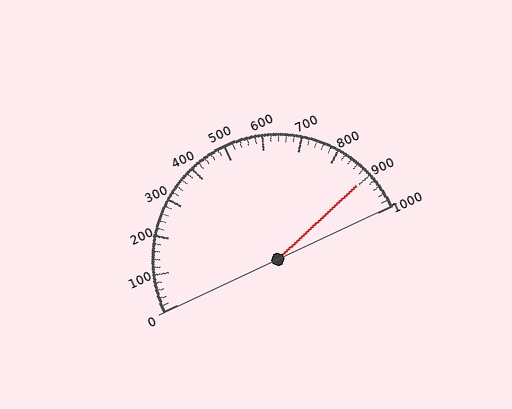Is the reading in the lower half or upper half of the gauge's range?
The reading is in the upper half of the range (0 to 1000).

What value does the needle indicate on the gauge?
The needle indicates approximately 900.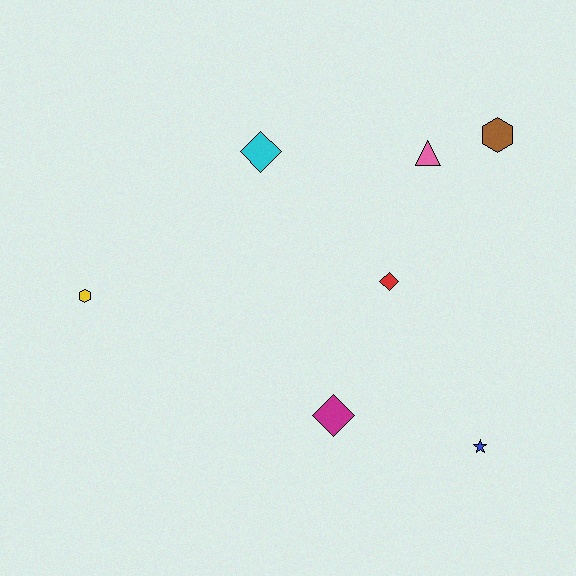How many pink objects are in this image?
There is 1 pink object.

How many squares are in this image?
There are no squares.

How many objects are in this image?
There are 7 objects.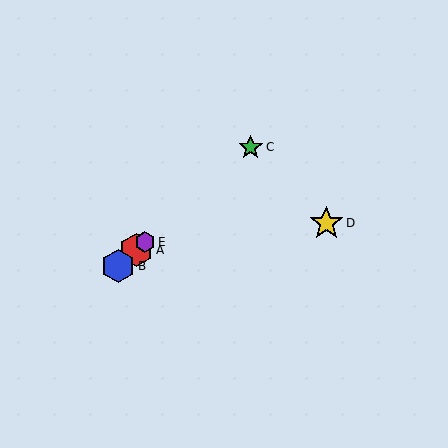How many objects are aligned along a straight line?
4 objects (A, B, C, E) are aligned along a straight line.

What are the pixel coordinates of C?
Object C is at (251, 147).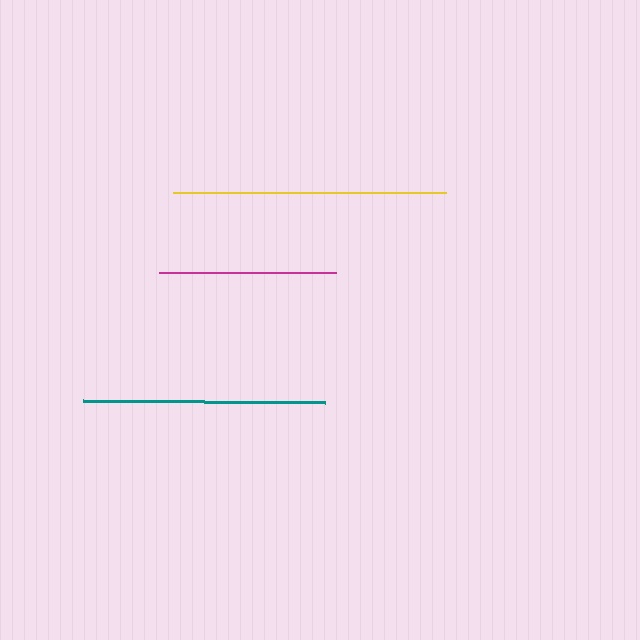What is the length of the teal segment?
The teal segment is approximately 242 pixels long.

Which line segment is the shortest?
The magenta line is the shortest at approximately 177 pixels.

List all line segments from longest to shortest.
From longest to shortest: yellow, teal, magenta.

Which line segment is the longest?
The yellow line is the longest at approximately 274 pixels.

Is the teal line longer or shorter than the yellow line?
The yellow line is longer than the teal line.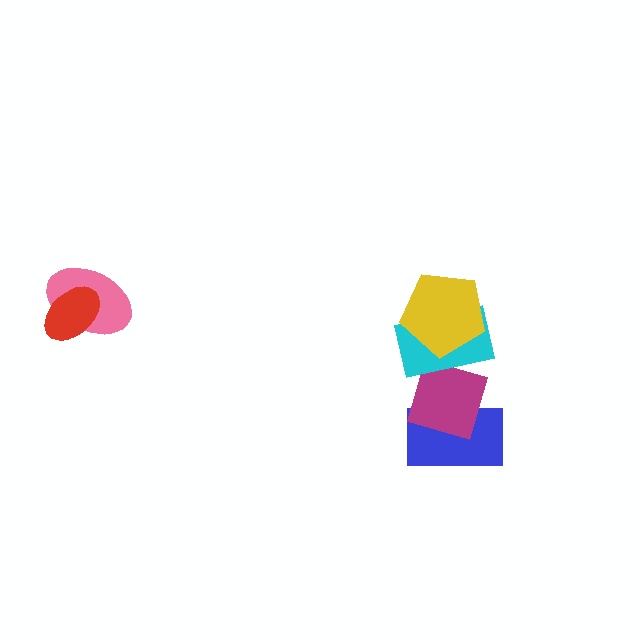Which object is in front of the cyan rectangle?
The yellow pentagon is in front of the cyan rectangle.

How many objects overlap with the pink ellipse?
1 object overlaps with the pink ellipse.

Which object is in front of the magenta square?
The cyan rectangle is in front of the magenta square.